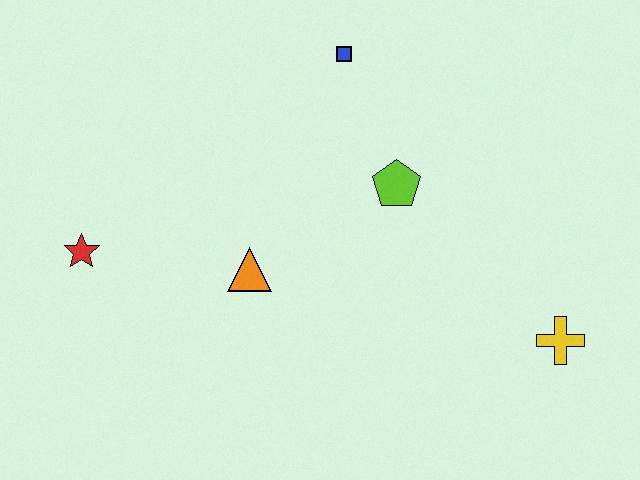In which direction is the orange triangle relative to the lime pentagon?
The orange triangle is to the left of the lime pentagon.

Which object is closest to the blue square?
The lime pentagon is closest to the blue square.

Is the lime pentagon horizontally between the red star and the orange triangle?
No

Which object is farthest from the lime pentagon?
The red star is farthest from the lime pentagon.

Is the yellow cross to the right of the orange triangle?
Yes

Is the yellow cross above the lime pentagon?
No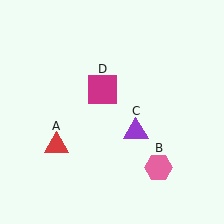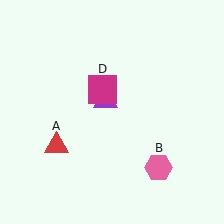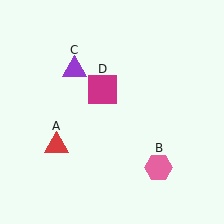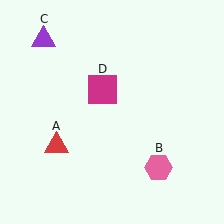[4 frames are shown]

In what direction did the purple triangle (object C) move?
The purple triangle (object C) moved up and to the left.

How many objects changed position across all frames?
1 object changed position: purple triangle (object C).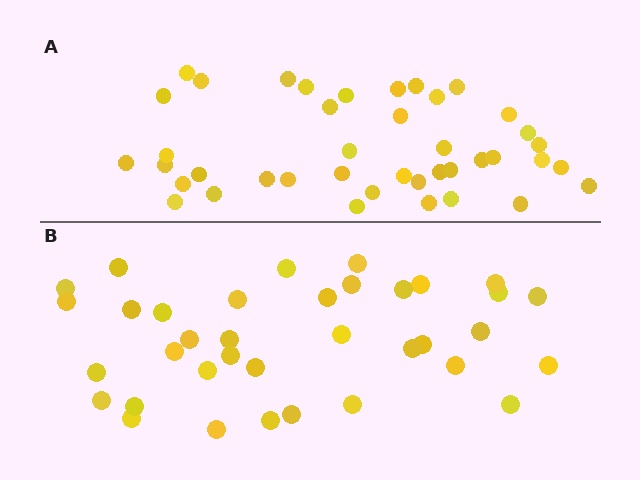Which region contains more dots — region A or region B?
Region A (the top region) has more dots.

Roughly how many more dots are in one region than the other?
Region A has about 5 more dots than region B.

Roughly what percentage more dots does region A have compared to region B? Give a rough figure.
About 15% more.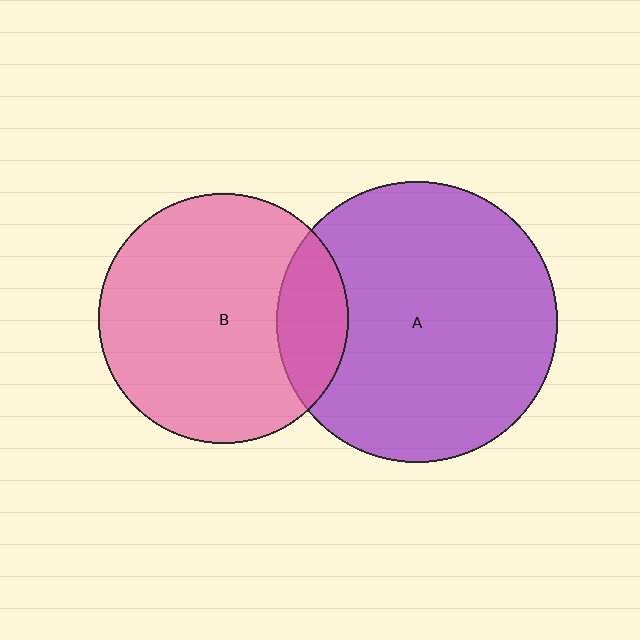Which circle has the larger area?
Circle A (purple).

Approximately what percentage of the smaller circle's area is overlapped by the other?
Approximately 20%.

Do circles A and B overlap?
Yes.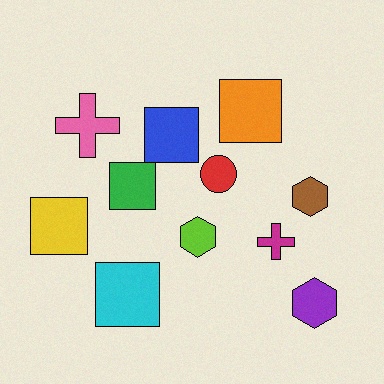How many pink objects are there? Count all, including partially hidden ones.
There is 1 pink object.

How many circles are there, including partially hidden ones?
There is 1 circle.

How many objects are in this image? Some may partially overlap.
There are 11 objects.